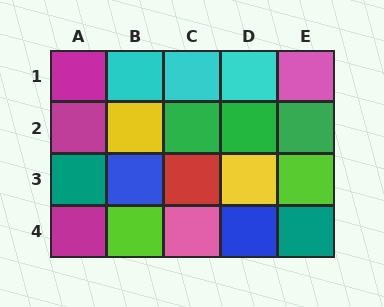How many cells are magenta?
3 cells are magenta.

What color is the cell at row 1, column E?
Pink.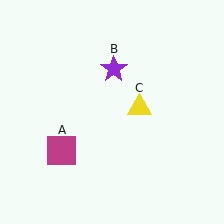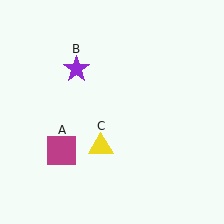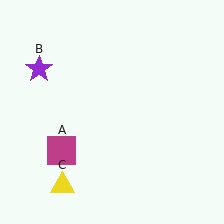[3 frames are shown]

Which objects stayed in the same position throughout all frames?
Magenta square (object A) remained stationary.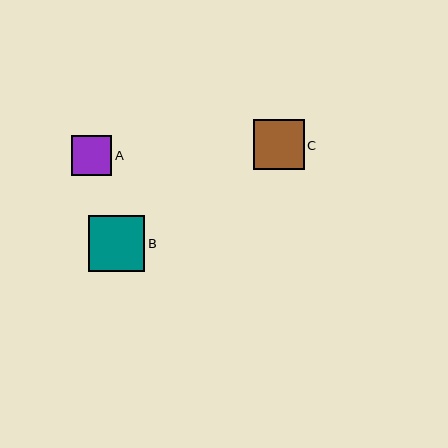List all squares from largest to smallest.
From largest to smallest: B, C, A.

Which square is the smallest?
Square A is the smallest with a size of approximately 40 pixels.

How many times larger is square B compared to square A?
Square B is approximately 1.4 times the size of square A.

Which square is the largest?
Square B is the largest with a size of approximately 57 pixels.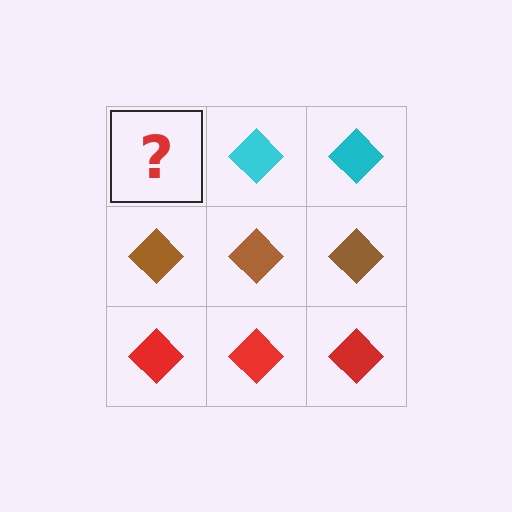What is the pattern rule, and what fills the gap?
The rule is that each row has a consistent color. The gap should be filled with a cyan diamond.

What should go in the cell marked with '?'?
The missing cell should contain a cyan diamond.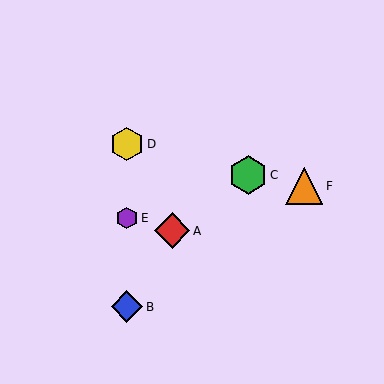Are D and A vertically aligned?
No, D is at x≈127 and A is at x≈172.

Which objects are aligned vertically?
Objects B, D, E are aligned vertically.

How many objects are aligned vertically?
3 objects (B, D, E) are aligned vertically.